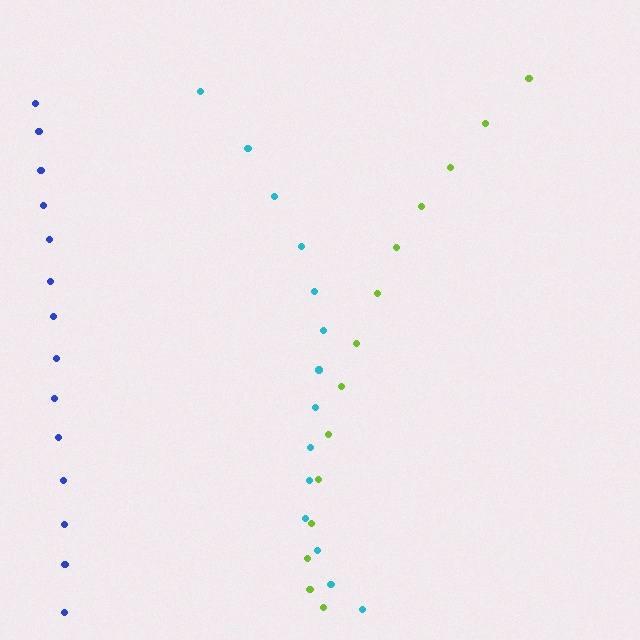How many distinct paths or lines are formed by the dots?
There are 3 distinct paths.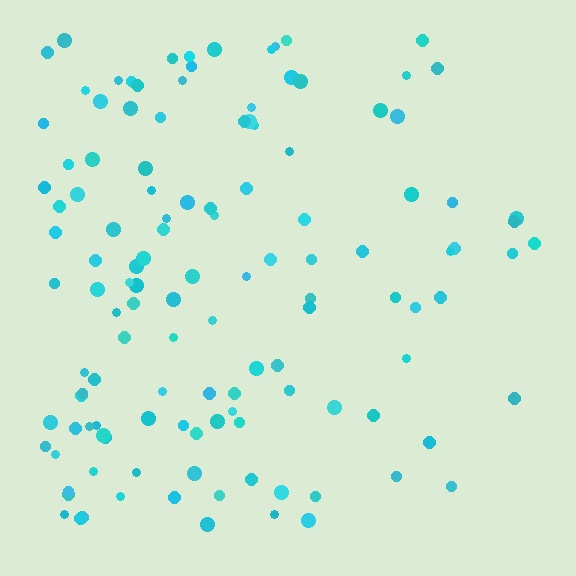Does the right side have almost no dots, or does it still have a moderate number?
Still a moderate number, just noticeably fewer than the left.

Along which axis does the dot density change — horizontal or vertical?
Horizontal.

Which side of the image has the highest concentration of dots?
The left.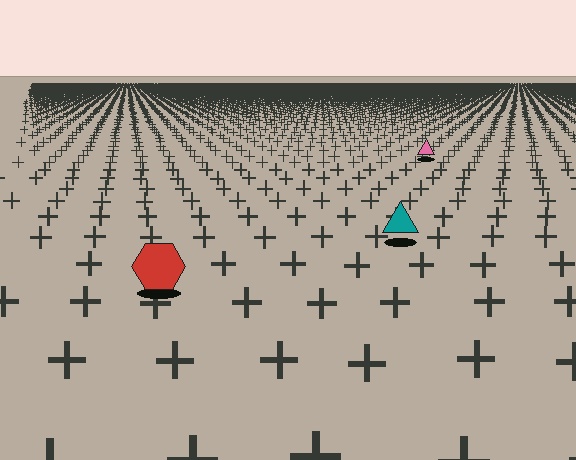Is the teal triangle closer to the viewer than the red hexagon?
No. The red hexagon is closer — you can tell from the texture gradient: the ground texture is coarser near it.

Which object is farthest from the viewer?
The pink triangle is farthest from the viewer. It appears smaller and the ground texture around it is denser.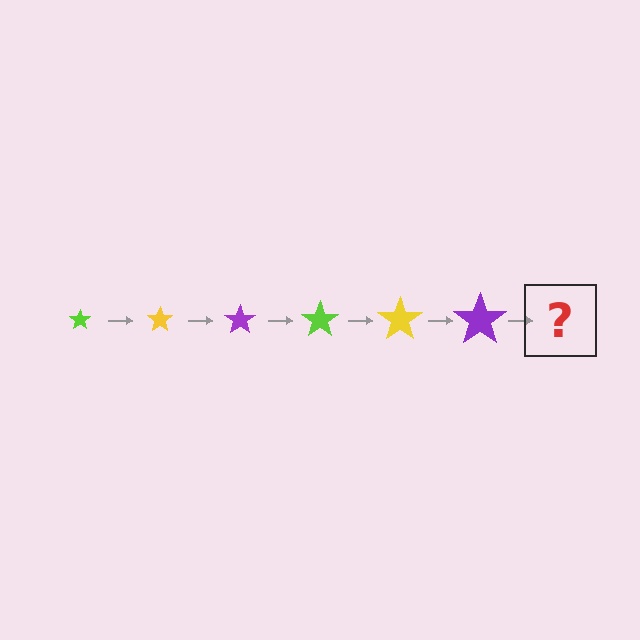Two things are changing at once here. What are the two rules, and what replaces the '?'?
The two rules are that the star grows larger each step and the color cycles through lime, yellow, and purple. The '?' should be a lime star, larger than the previous one.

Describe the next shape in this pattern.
It should be a lime star, larger than the previous one.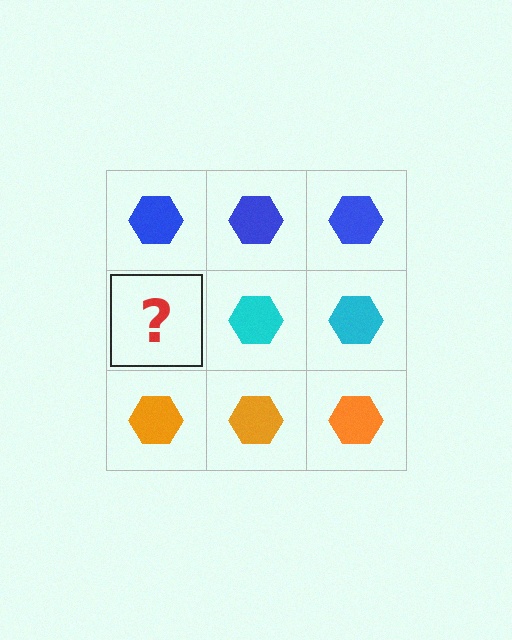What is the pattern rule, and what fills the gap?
The rule is that each row has a consistent color. The gap should be filled with a cyan hexagon.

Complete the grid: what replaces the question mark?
The question mark should be replaced with a cyan hexagon.